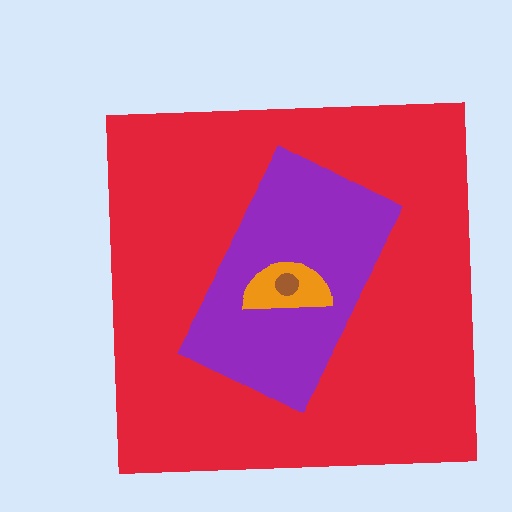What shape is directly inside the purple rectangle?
The orange semicircle.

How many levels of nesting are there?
4.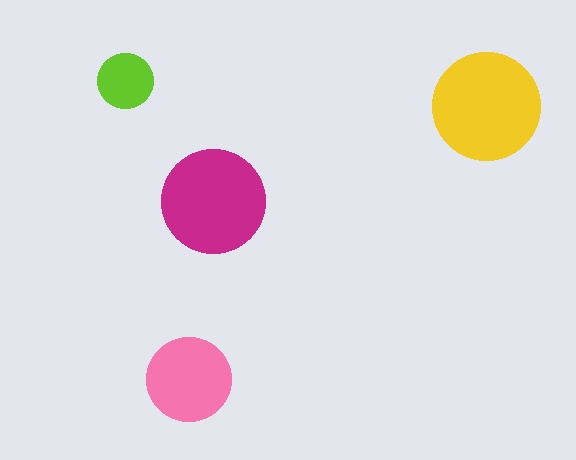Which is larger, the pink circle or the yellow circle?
The yellow one.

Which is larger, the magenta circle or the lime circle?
The magenta one.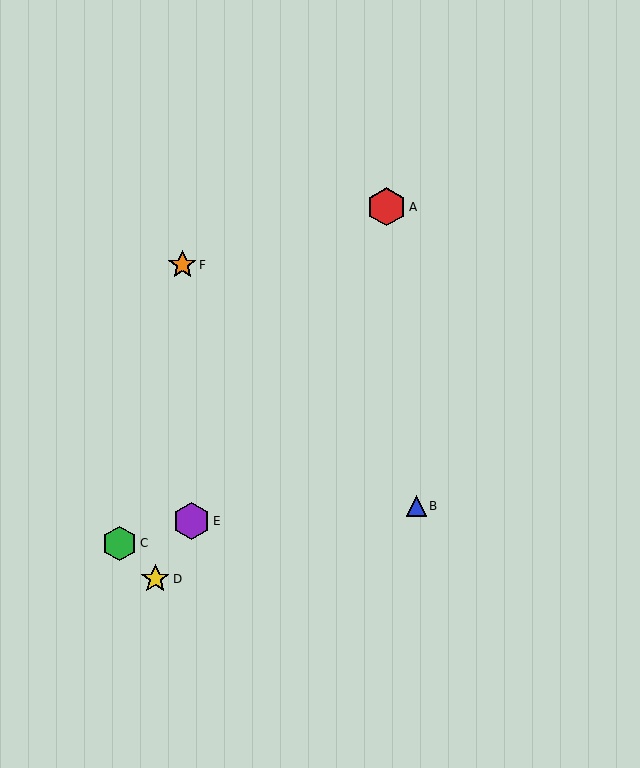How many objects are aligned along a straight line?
3 objects (A, D, E) are aligned along a straight line.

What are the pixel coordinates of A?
Object A is at (386, 207).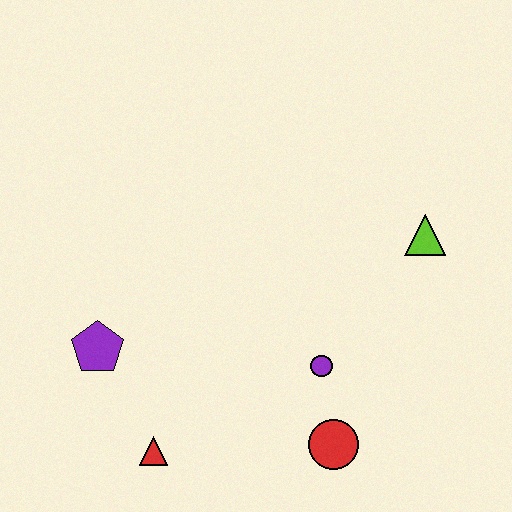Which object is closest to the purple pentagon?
The red triangle is closest to the purple pentagon.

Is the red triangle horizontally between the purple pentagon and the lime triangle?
Yes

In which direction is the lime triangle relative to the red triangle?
The lime triangle is to the right of the red triangle.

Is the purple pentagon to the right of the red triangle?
No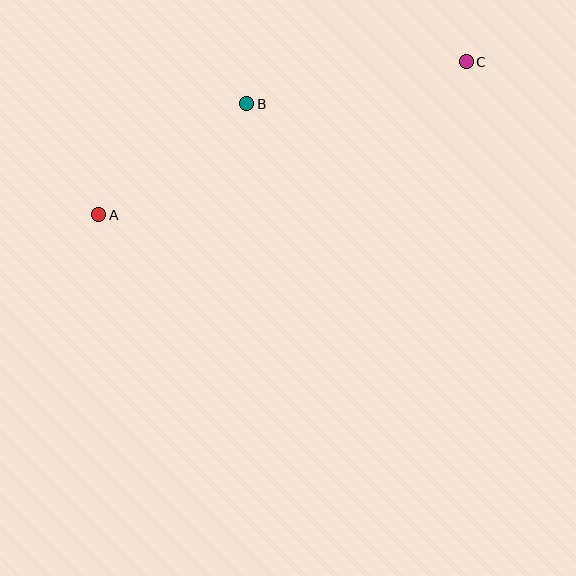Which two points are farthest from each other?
Points A and C are farthest from each other.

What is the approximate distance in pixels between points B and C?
The distance between B and C is approximately 223 pixels.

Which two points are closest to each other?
Points A and B are closest to each other.